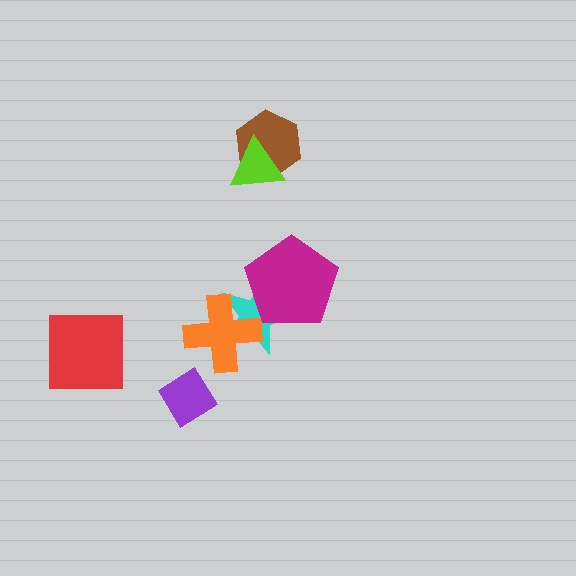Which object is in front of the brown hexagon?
The lime triangle is in front of the brown hexagon.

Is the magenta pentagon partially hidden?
No, no other shape covers it.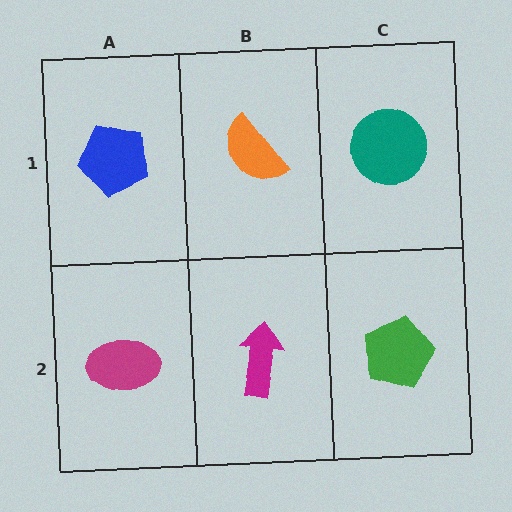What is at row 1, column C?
A teal circle.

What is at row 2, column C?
A green pentagon.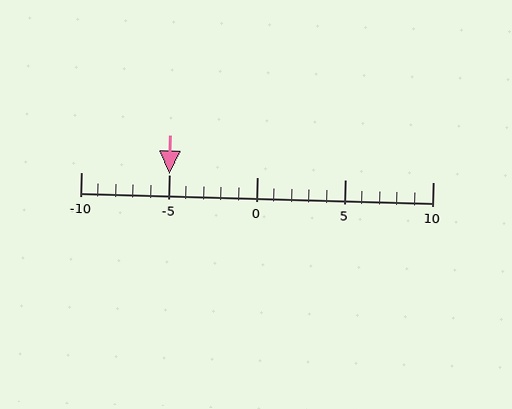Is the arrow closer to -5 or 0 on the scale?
The arrow is closer to -5.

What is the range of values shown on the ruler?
The ruler shows values from -10 to 10.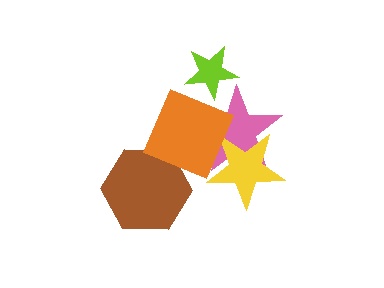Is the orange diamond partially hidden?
No, no other shape covers it.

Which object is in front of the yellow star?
The orange diamond is in front of the yellow star.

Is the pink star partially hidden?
Yes, it is partially covered by another shape.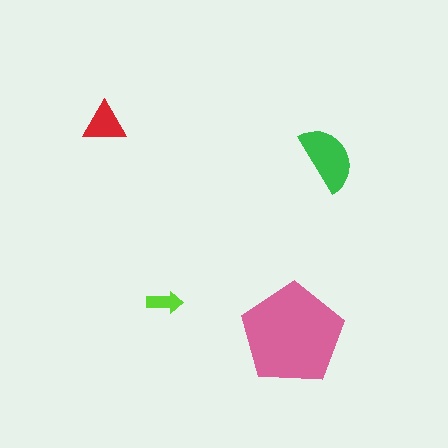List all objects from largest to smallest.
The pink pentagon, the green semicircle, the red triangle, the lime arrow.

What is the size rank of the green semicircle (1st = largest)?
2nd.